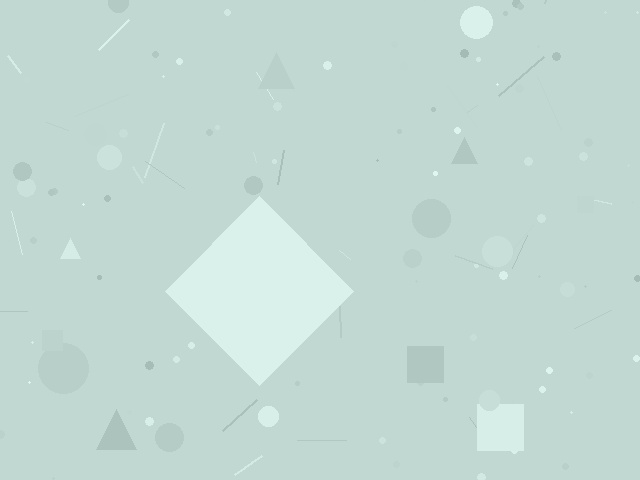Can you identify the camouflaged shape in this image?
The camouflaged shape is a diamond.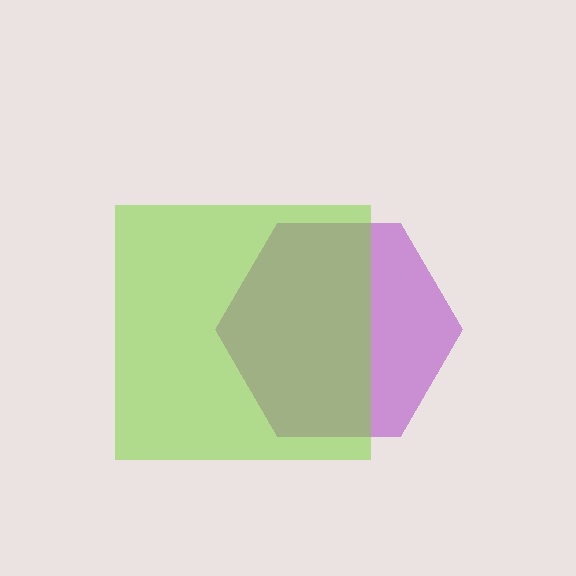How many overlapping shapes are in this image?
There are 2 overlapping shapes in the image.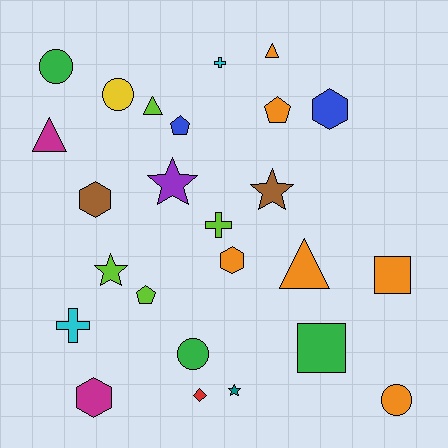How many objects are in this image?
There are 25 objects.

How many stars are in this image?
There are 4 stars.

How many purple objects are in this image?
There is 1 purple object.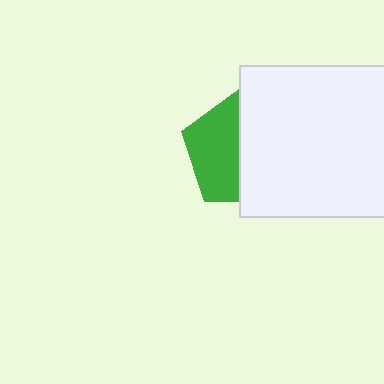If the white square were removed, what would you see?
You would see the complete green pentagon.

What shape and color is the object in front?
The object in front is a white square.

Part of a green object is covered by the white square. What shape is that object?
It is a pentagon.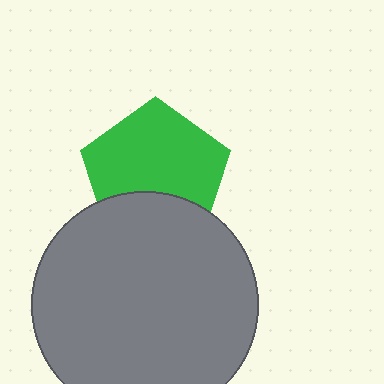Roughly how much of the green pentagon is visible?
Most of it is visible (roughly 69%).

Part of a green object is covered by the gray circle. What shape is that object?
It is a pentagon.